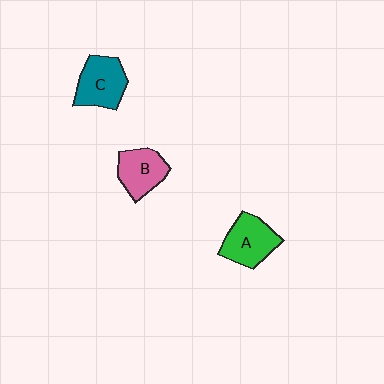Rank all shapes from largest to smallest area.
From largest to smallest: C (teal), A (green), B (pink).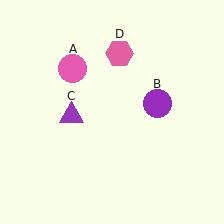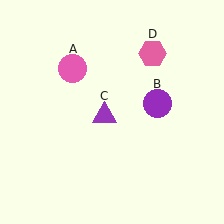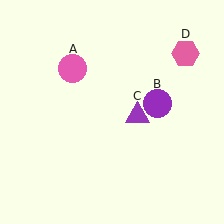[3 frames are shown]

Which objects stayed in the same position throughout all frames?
Pink circle (object A) and purple circle (object B) remained stationary.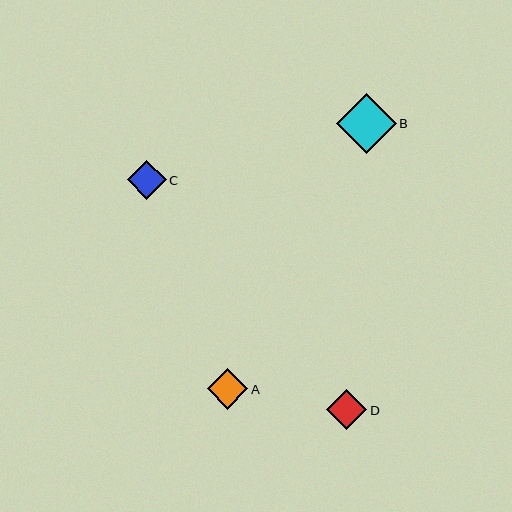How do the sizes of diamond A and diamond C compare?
Diamond A and diamond C are approximately the same size.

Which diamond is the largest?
Diamond B is the largest with a size of approximately 60 pixels.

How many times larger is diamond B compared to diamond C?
Diamond B is approximately 1.5 times the size of diamond C.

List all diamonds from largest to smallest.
From largest to smallest: B, A, D, C.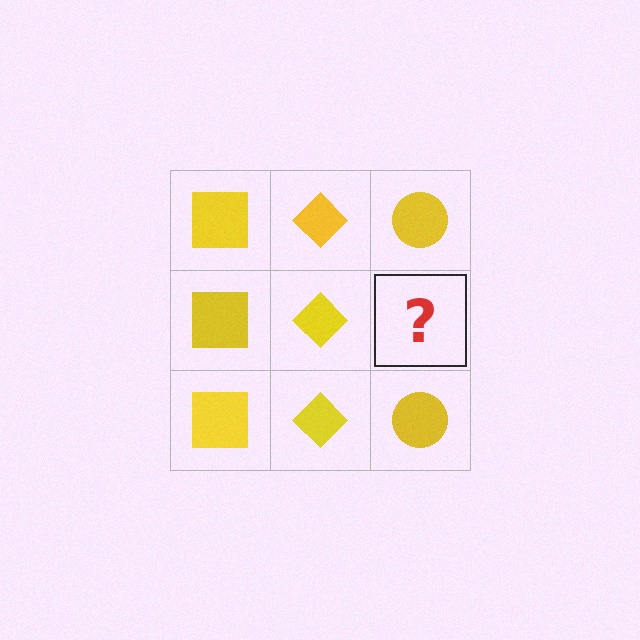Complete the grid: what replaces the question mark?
The question mark should be replaced with a yellow circle.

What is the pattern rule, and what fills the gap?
The rule is that each column has a consistent shape. The gap should be filled with a yellow circle.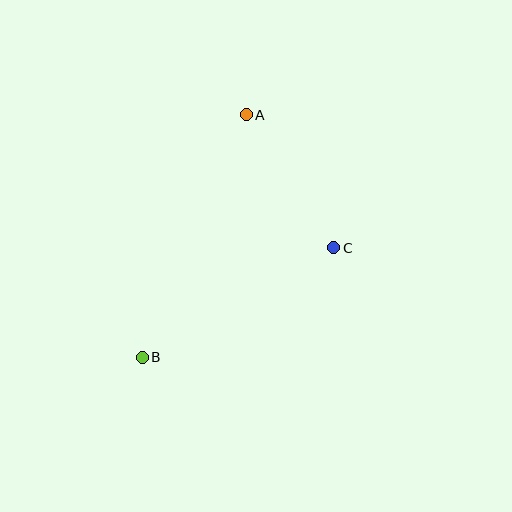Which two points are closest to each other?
Points A and C are closest to each other.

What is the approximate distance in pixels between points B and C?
The distance between B and C is approximately 220 pixels.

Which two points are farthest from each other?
Points A and B are farthest from each other.